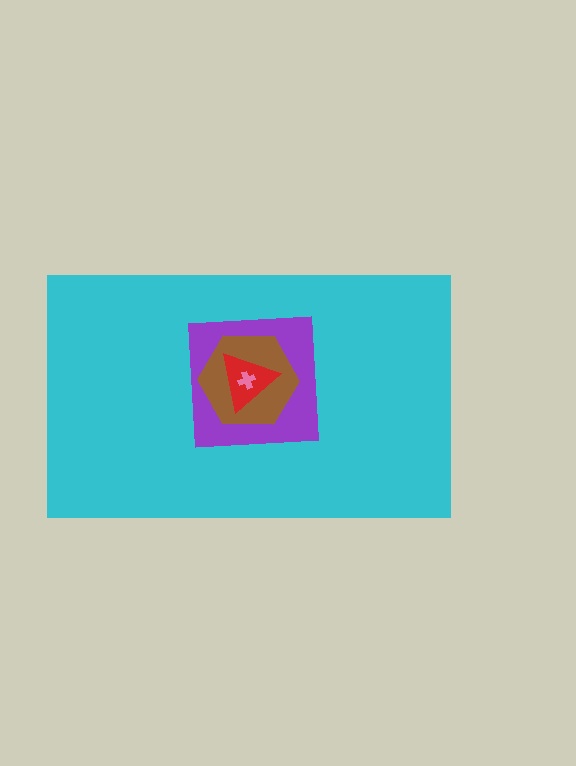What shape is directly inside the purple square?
The brown hexagon.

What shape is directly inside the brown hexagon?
The red triangle.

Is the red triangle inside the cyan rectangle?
Yes.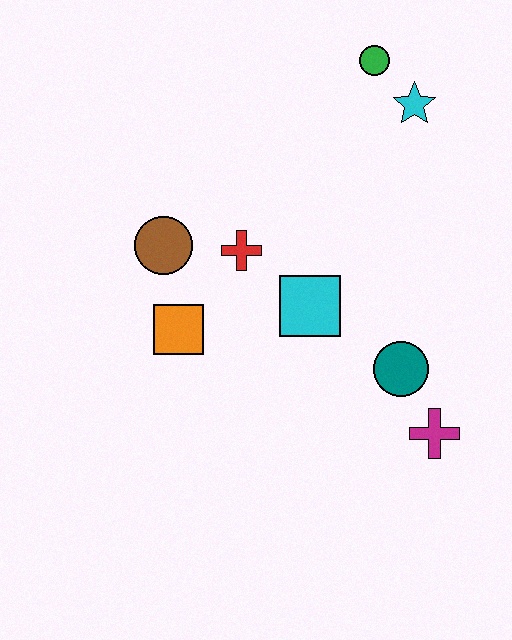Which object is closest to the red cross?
The brown circle is closest to the red cross.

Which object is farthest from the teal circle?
The green circle is farthest from the teal circle.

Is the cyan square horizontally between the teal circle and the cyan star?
No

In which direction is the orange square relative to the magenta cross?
The orange square is to the left of the magenta cross.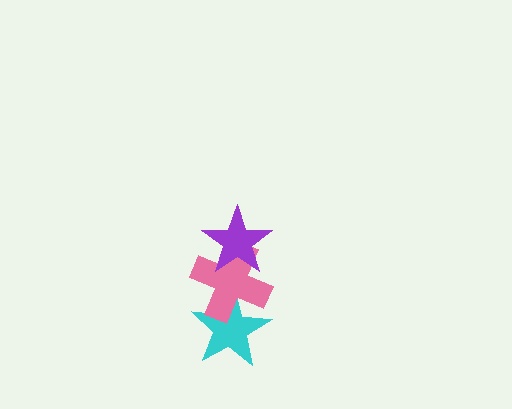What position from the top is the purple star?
The purple star is 1st from the top.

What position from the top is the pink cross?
The pink cross is 2nd from the top.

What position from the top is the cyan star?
The cyan star is 3rd from the top.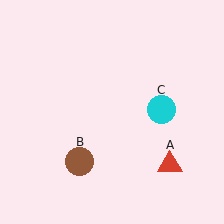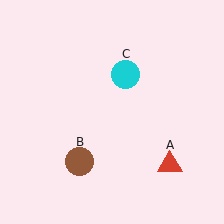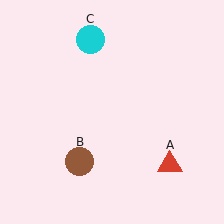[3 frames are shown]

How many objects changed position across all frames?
1 object changed position: cyan circle (object C).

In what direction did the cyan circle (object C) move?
The cyan circle (object C) moved up and to the left.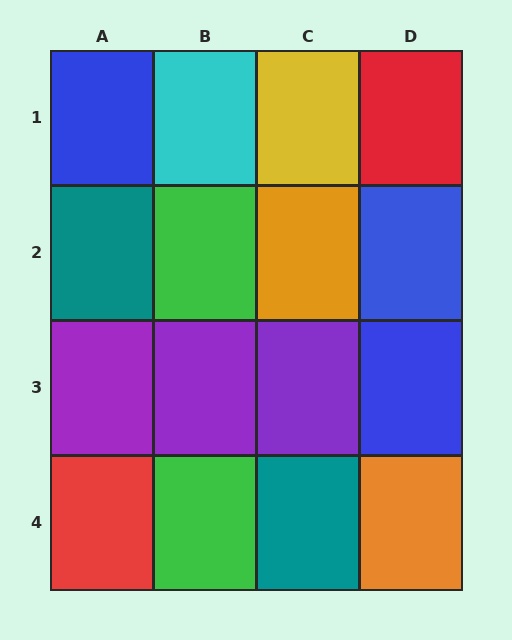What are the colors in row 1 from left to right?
Blue, cyan, yellow, red.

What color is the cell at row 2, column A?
Teal.